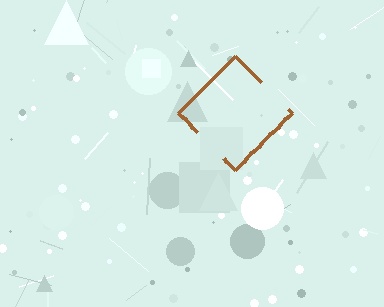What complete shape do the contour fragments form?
The contour fragments form a diamond.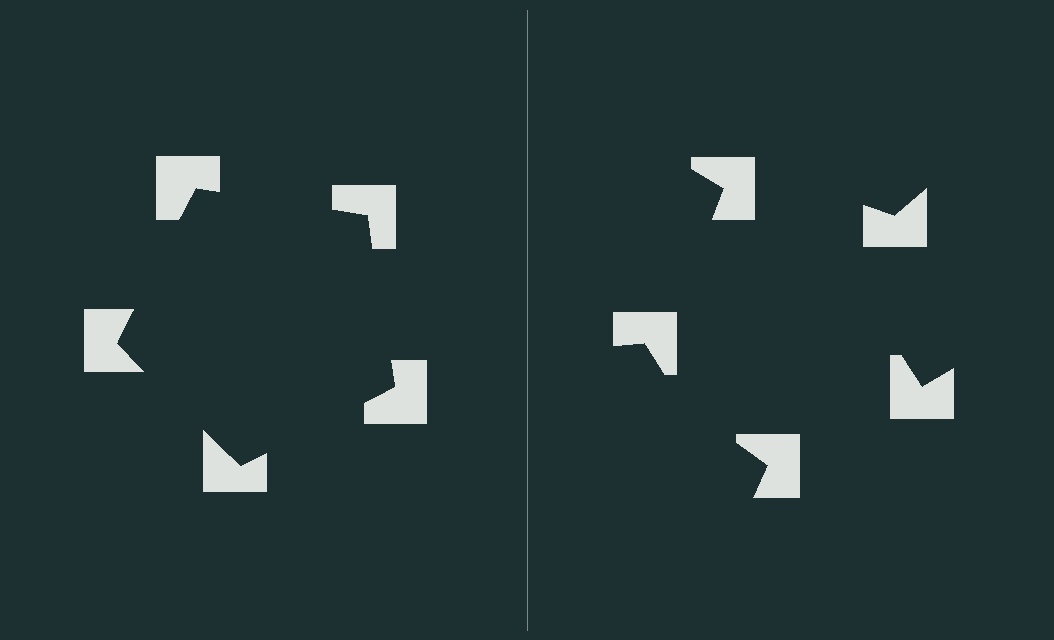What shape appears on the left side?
An illusory pentagon.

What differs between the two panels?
The notched squares are positioned identically on both sides; only the wedge orientations differ. On the left they align to a pentagon; on the right they are misaligned.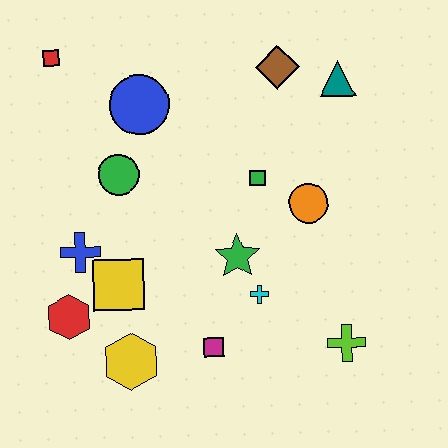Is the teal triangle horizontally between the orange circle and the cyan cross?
No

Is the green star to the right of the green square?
No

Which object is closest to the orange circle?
The green square is closest to the orange circle.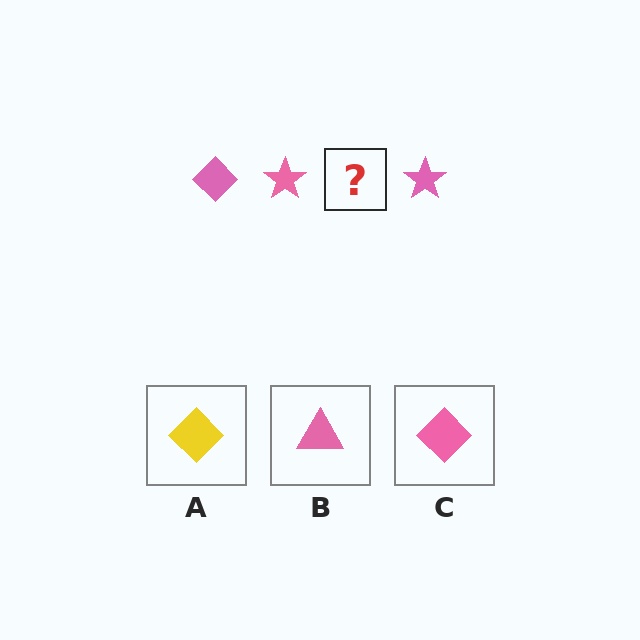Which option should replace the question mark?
Option C.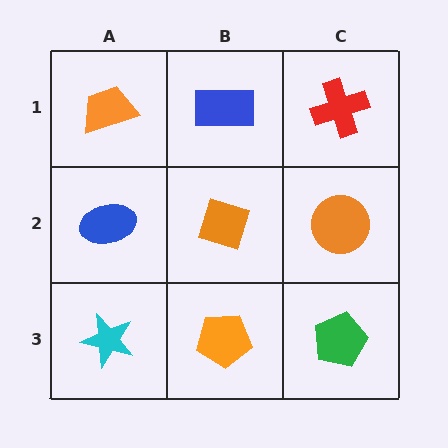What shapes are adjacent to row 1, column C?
An orange circle (row 2, column C), a blue rectangle (row 1, column B).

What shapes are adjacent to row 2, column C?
A red cross (row 1, column C), a green pentagon (row 3, column C), an orange diamond (row 2, column B).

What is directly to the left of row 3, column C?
An orange pentagon.